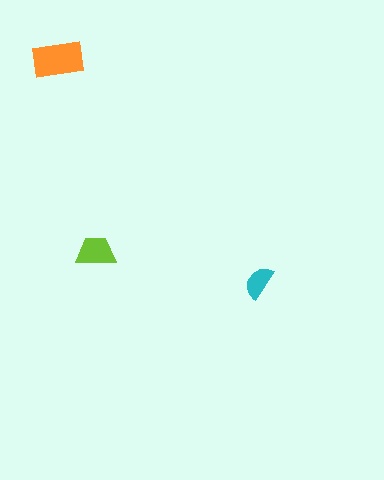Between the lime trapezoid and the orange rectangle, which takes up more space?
The orange rectangle.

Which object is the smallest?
The cyan semicircle.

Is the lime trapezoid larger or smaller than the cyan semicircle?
Larger.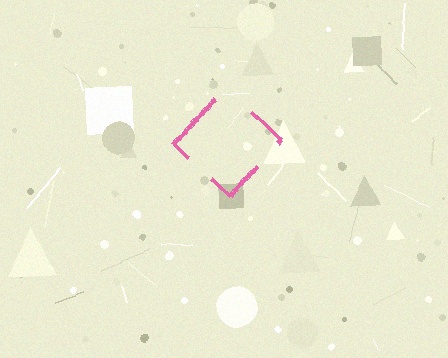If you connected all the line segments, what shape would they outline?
They would outline a diamond.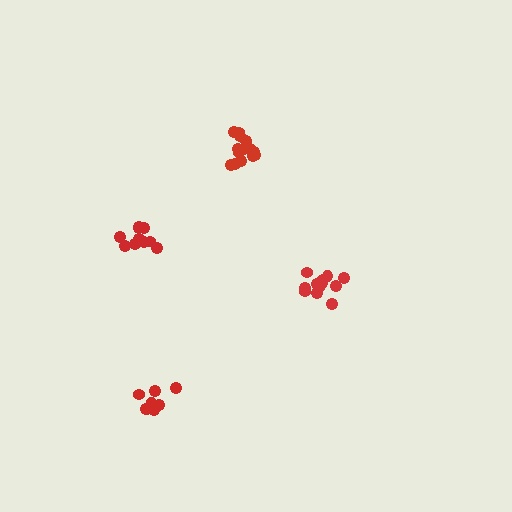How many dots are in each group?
Group 1: 11 dots, Group 2: 10 dots, Group 3: 14 dots, Group 4: 12 dots (47 total).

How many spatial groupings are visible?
There are 4 spatial groupings.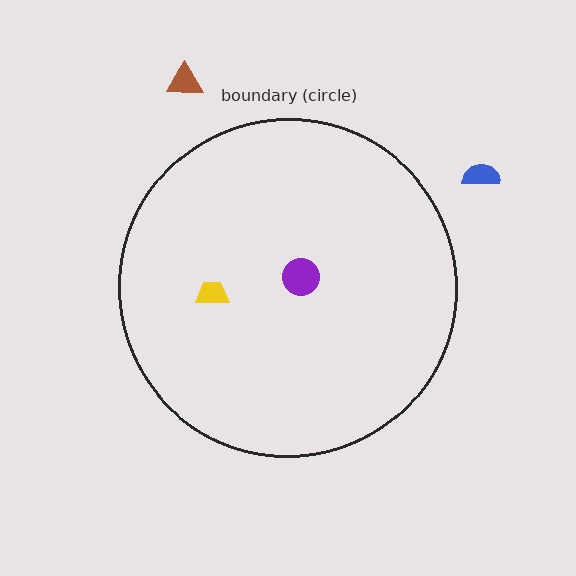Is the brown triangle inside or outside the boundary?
Outside.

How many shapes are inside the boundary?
2 inside, 2 outside.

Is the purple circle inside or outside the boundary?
Inside.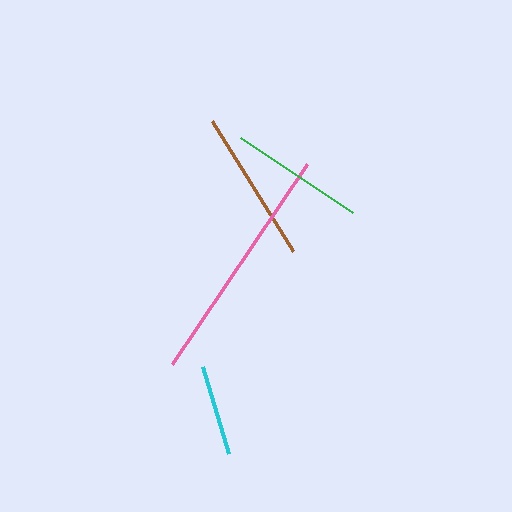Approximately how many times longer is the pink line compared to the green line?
The pink line is approximately 1.8 times the length of the green line.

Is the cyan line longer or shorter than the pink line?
The pink line is longer than the cyan line.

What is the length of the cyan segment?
The cyan segment is approximately 91 pixels long.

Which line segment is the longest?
The pink line is the longest at approximately 241 pixels.